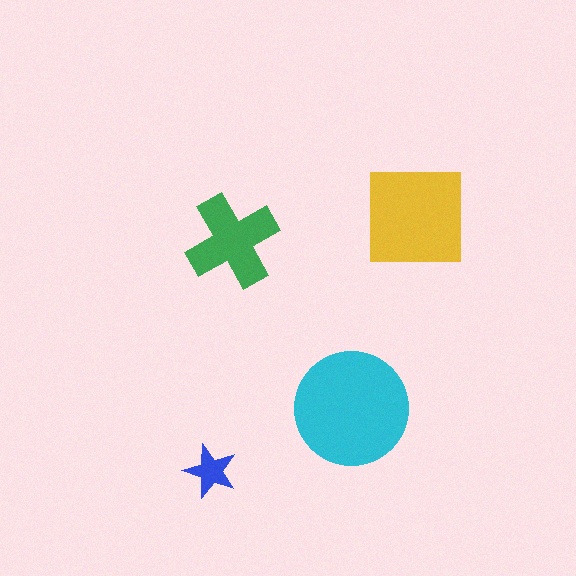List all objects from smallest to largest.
The blue star, the green cross, the yellow square, the cyan circle.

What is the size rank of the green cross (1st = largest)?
3rd.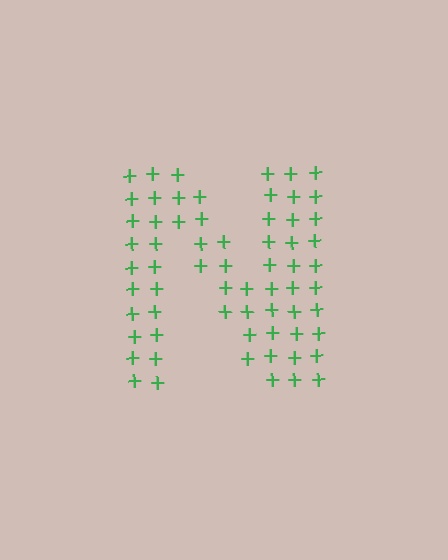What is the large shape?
The large shape is the letter N.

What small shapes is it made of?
It is made of small plus signs.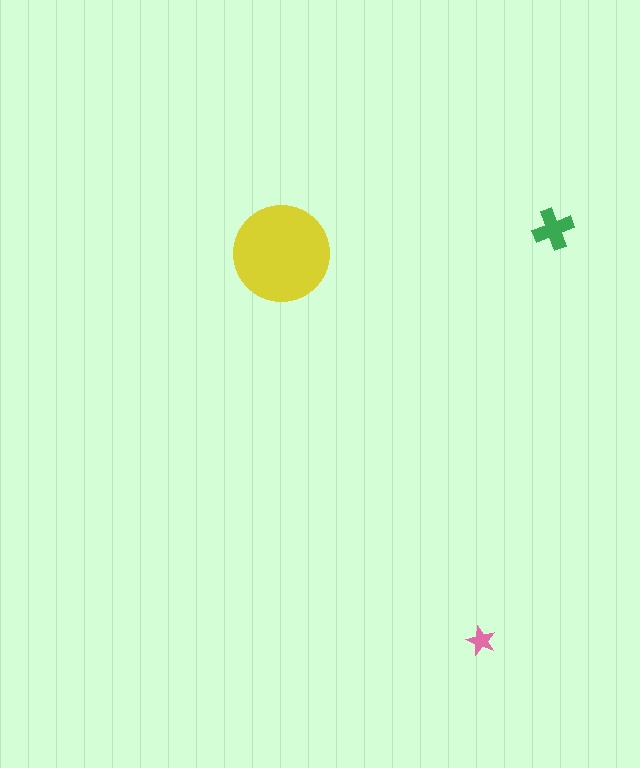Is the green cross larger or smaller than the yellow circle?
Smaller.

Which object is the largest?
The yellow circle.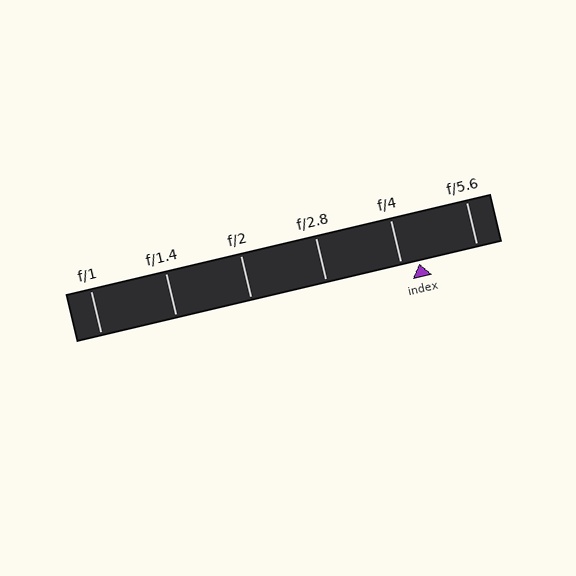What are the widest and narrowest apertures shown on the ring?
The widest aperture shown is f/1 and the narrowest is f/5.6.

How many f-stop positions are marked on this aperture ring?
There are 6 f-stop positions marked.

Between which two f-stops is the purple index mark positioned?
The index mark is between f/4 and f/5.6.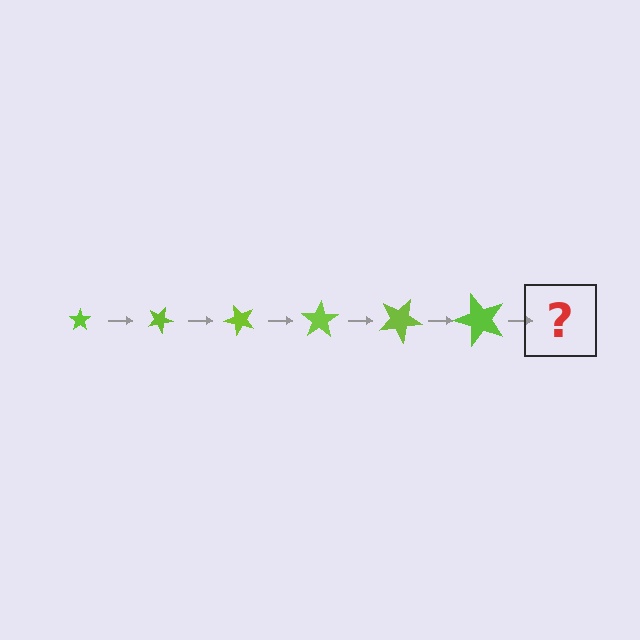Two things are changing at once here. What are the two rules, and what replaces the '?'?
The two rules are that the star grows larger each step and it rotates 25 degrees each step. The '?' should be a star, larger than the previous one and rotated 150 degrees from the start.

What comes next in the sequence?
The next element should be a star, larger than the previous one and rotated 150 degrees from the start.